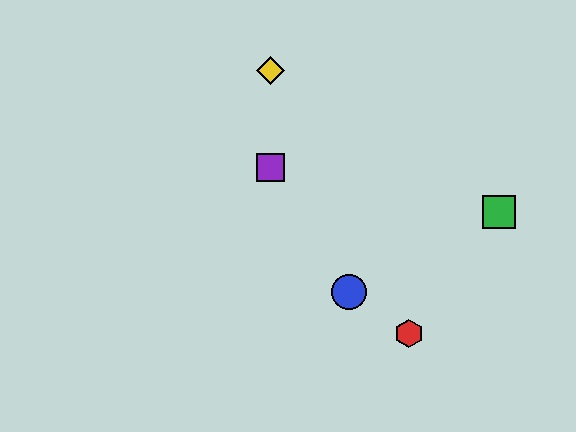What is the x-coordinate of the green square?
The green square is at x≈499.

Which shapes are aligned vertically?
The yellow diamond, the purple square are aligned vertically.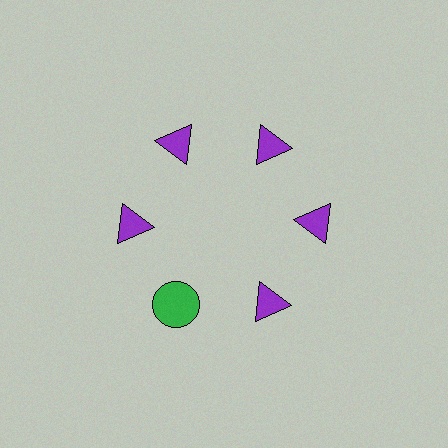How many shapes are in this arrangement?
There are 6 shapes arranged in a ring pattern.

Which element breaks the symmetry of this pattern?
The green circle at roughly the 7 o'clock position breaks the symmetry. All other shapes are purple triangles.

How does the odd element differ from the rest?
It differs in both color (green instead of purple) and shape (circle instead of triangle).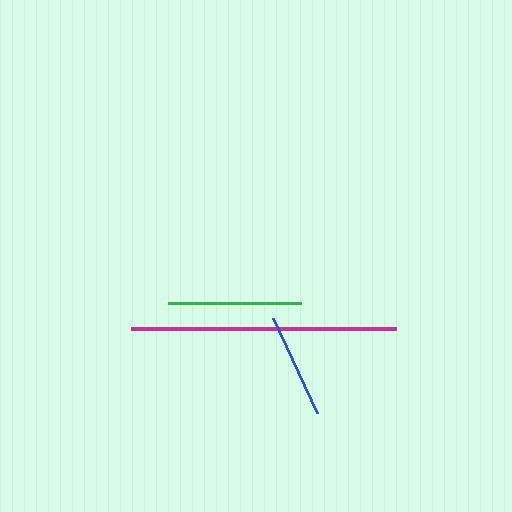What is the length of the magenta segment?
The magenta segment is approximately 266 pixels long.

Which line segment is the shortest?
The blue line is the shortest at approximately 105 pixels.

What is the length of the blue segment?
The blue segment is approximately 105 pixels long.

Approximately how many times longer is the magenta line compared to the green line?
The magenta line is approximately 2.0 times the length of the green line.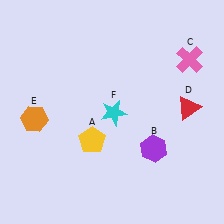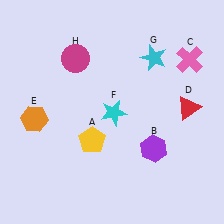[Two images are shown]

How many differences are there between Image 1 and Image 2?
There are 2 differences between the two images.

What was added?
A cyan star (G), a magenta circle (H) were added in Image 2.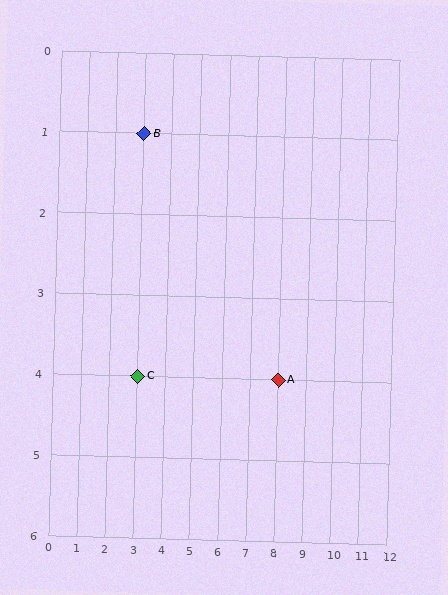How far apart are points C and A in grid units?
Points C and A are 5 columns apart.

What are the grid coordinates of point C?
Point C is at grid coordinates (3, 4).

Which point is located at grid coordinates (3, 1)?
Point B is at (3, 1).